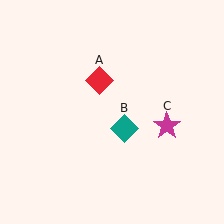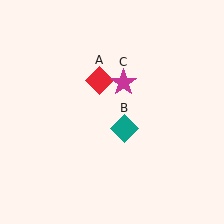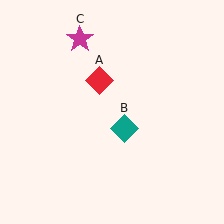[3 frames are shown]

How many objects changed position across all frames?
1 object changed position: magenta star (object C).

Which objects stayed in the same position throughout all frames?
Red diamond (object A) and teal diamond (object B) remained stationary.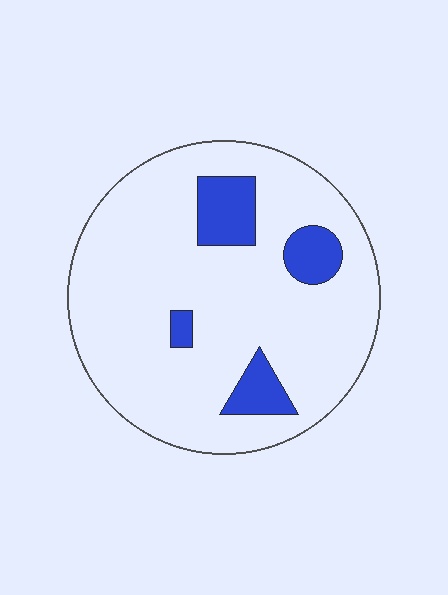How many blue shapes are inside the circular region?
4.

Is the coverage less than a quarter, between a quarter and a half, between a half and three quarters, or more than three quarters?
Less than a quarter.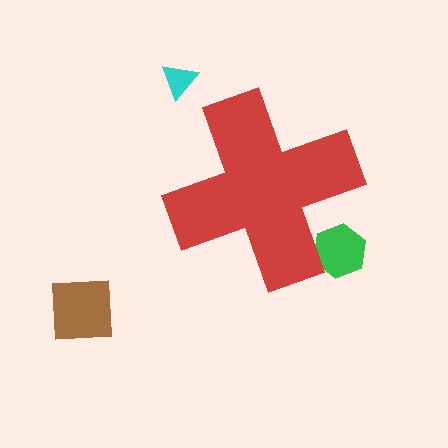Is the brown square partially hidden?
No, the brown square is fully visible.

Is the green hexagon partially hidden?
Yes, the green hexagon is partially hidden behind the red cross.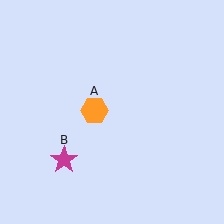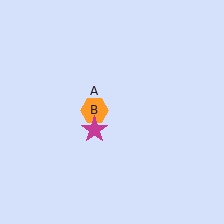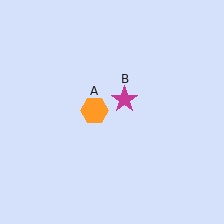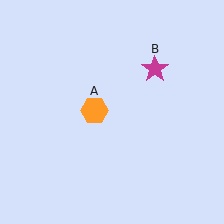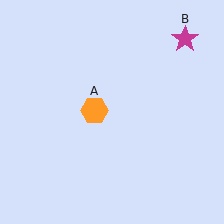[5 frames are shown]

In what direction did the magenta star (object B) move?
The magenta star (object B) moved up and to the right.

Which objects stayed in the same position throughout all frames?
Orange hexagon (object A) remained stationary.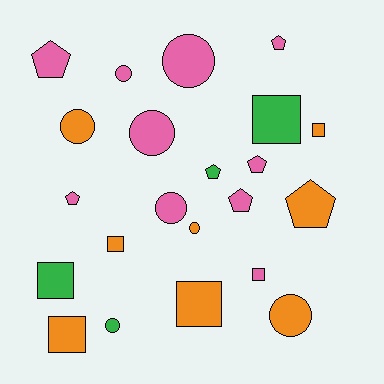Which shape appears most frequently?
Circle, with 8 objects.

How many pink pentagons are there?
There are 5 pink pentagons.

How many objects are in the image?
There are 22 objects.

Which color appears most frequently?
Pink, with 10 objects.